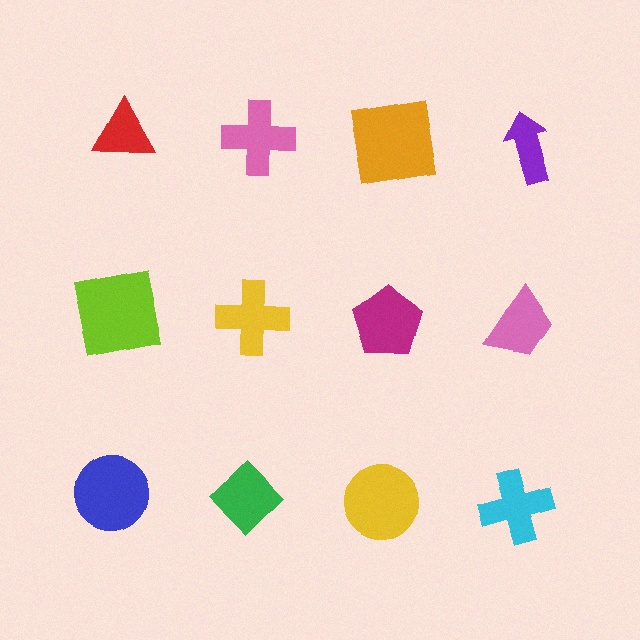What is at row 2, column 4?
A pink trapezoid.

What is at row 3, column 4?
A cyan cross.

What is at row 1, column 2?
A pink cross.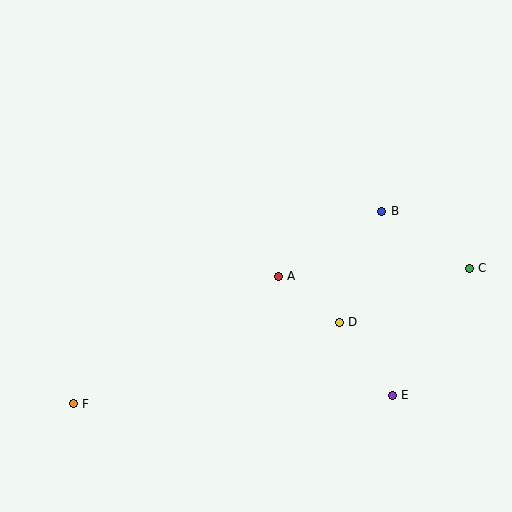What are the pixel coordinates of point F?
Point F is at (73, 404).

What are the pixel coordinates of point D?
Point D is at (339, 322).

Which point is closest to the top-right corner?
Point B is closest to the top-right corner.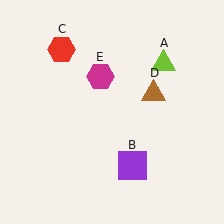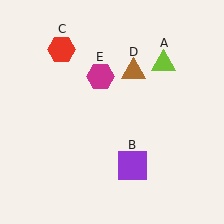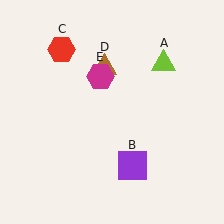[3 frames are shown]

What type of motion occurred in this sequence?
The brown triangle (object D) rotated counterclockwise around the center of the scene.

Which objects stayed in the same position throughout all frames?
Lime triangle (object A) and purple square (object B) and red hexagon (object C) and magenta hexagon (object E) remained stationary.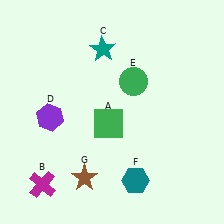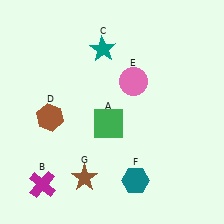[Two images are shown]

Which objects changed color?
D changed from purple to brown. E changed from green to pink.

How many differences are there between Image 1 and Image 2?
There are 2 differences between the two images.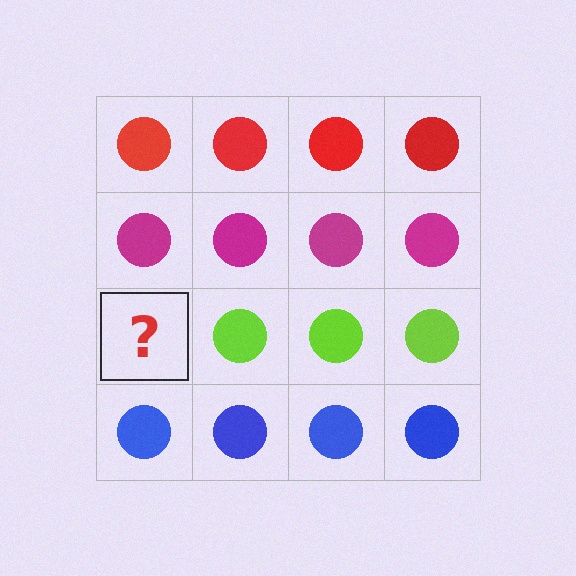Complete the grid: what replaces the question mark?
The question mark should be replaced with a lime circle.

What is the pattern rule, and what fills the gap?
The rule is that each row has a consistent color. The gap should be filled with a lime circle.